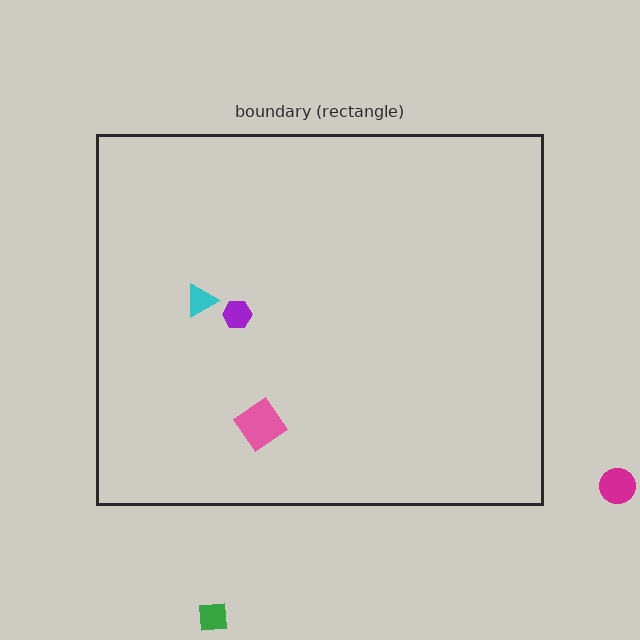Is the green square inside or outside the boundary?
Outside.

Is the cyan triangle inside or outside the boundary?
Inside.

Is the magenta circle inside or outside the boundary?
Outside.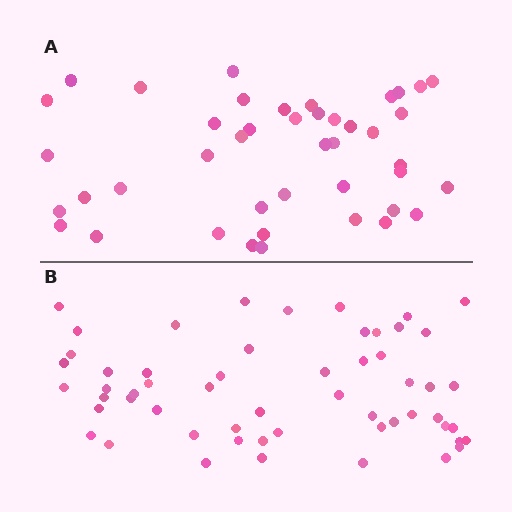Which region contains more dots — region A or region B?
Region B (the bottom region) has more dots.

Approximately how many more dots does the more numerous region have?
Region B has approximately 15 more dots than region A.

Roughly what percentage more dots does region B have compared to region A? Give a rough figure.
About 30% more.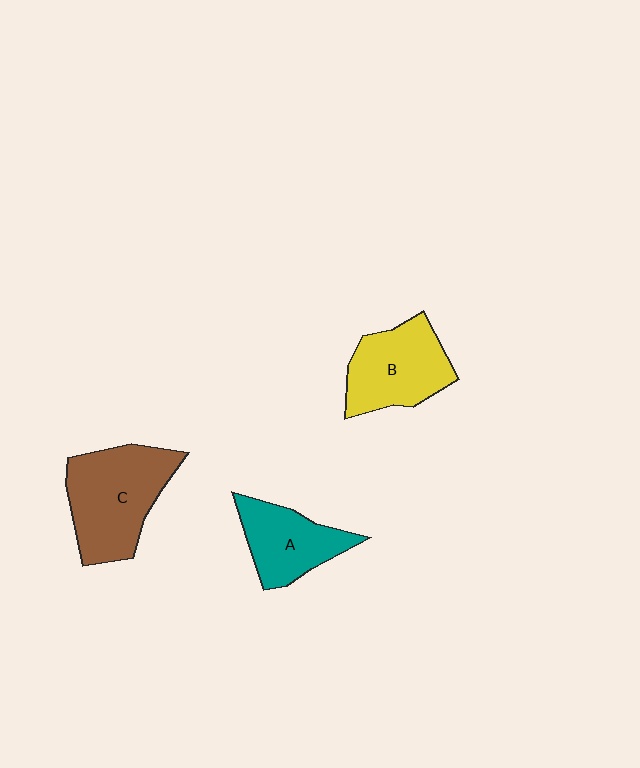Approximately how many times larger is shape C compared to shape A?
Approximately 1.5 times.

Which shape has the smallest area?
Shape A (teal).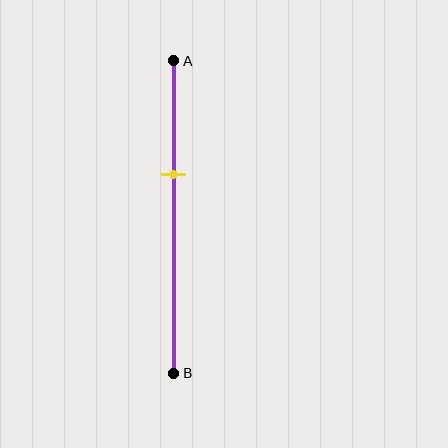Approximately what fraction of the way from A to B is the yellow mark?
The yellow mark is approximately 35% of the way from A to B.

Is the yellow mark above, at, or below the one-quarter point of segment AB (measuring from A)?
The yellow mark is below the one-quarter point of segment AB.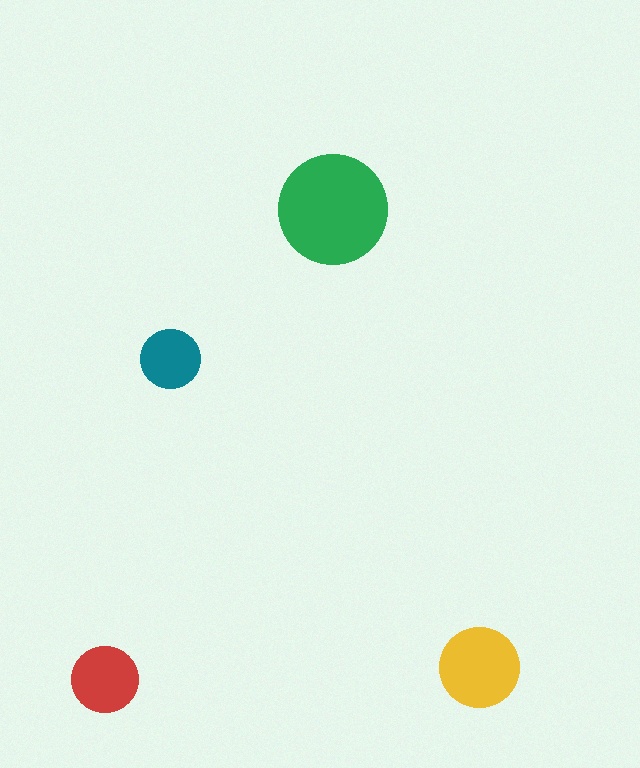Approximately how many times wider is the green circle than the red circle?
About 1.5 times wider.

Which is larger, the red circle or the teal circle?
The red one.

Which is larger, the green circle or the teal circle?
The green one.